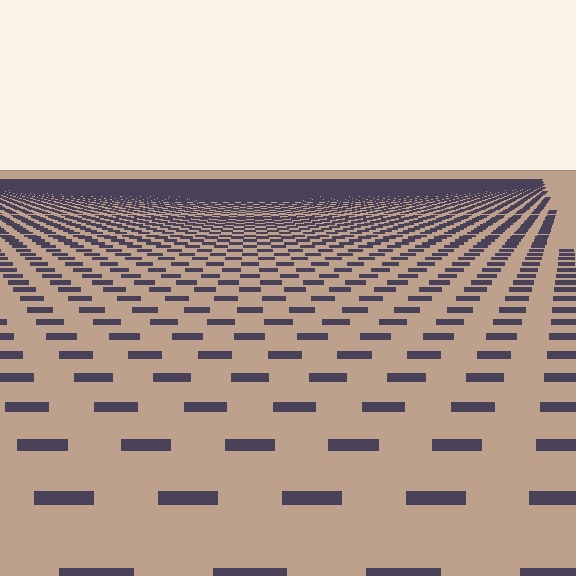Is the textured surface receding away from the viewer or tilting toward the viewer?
The surface is receding away from the viewer. Texture elements get smaller and denser toward the top.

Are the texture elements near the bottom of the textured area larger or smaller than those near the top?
Larger. Near the bottom, elements are closer to the viewer and appear at a bigger on-screen size.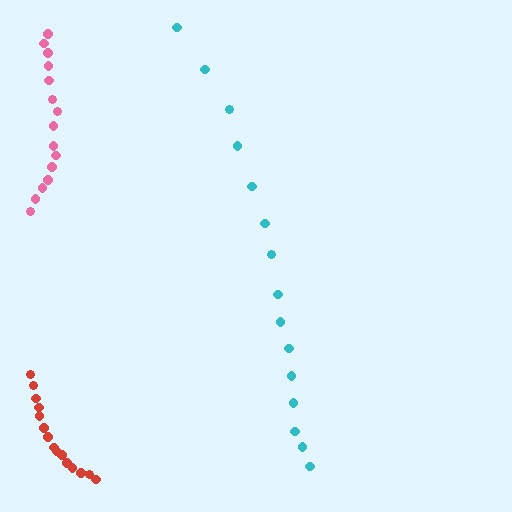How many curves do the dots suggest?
There are 3 distinct paths.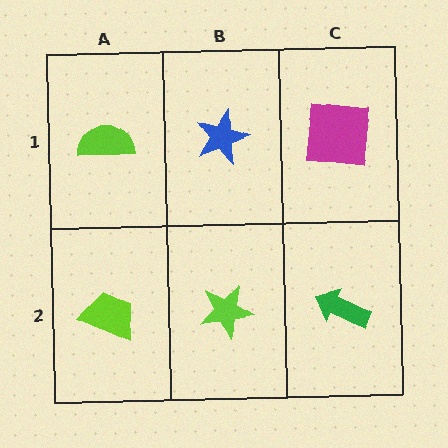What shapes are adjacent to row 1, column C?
A green arrow (row 2, column C), a blue star (row 1, column B).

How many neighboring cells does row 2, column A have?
2.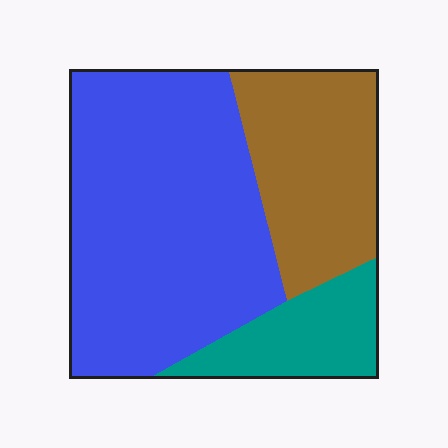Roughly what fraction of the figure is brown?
Brown covers about 25% of the figure.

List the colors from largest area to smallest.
From largest to smallest: blue, brown, teal.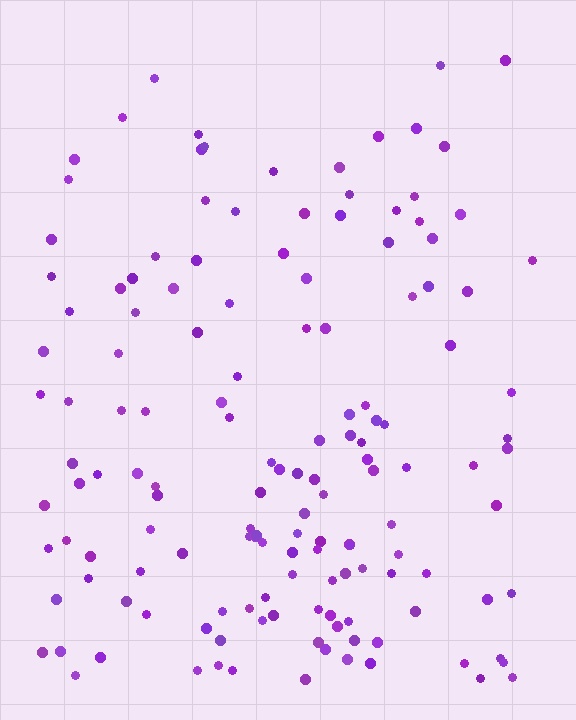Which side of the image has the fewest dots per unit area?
The top.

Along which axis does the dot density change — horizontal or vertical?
Vertical.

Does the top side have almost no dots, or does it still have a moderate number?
Still a moderate number, just noticeably fewer than the bottom.